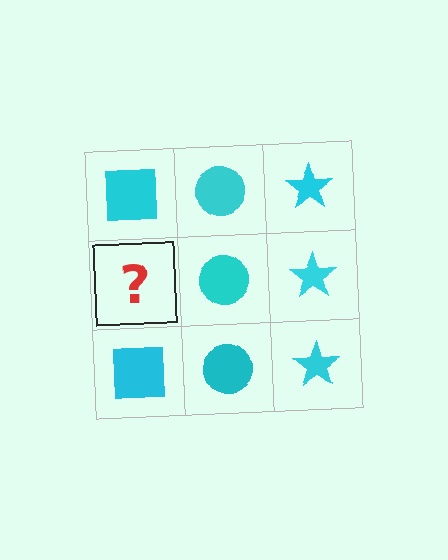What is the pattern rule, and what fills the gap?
The rule is that each column has a consistent shape. The gap should be filled with a cyan square.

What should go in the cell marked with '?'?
The missing cell should contain a cyan square.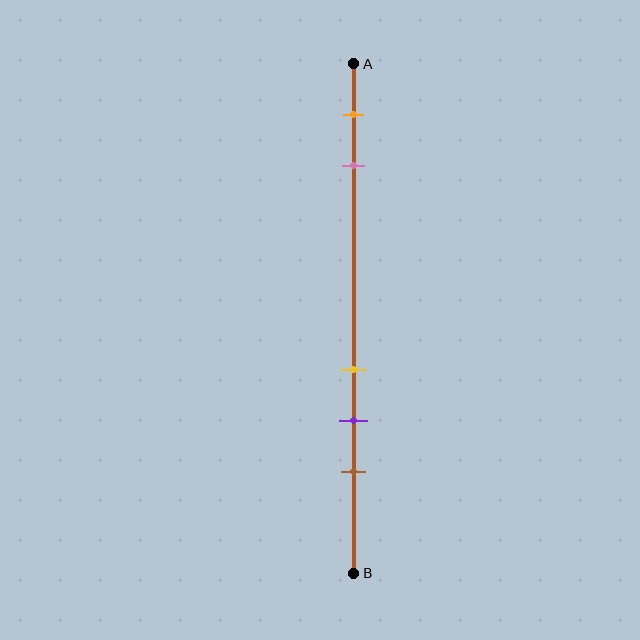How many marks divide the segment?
There are 5 marks dividing the segment.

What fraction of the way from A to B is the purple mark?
The purple mark is approximately 70% (0.7) of the way from A to B.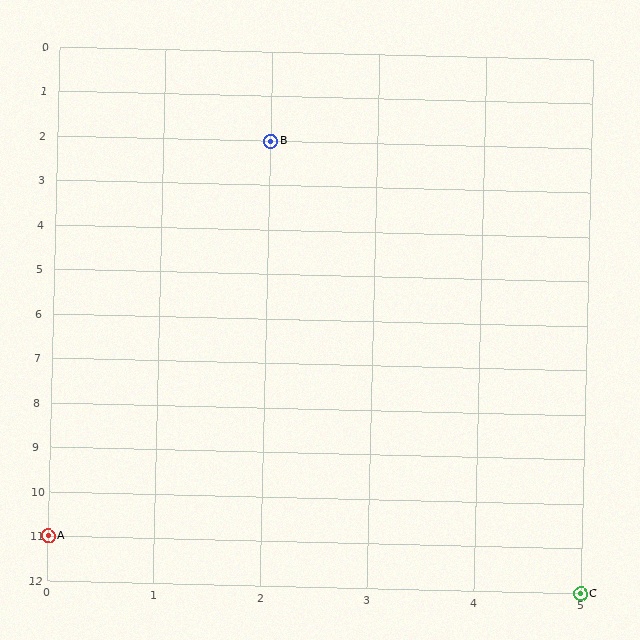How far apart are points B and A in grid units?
Points B and A are 2 columns and 9 rows apart (about 9.2 grid units diagonally).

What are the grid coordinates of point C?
Point C is at grid coordinates (5, 12).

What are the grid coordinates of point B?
Point B is at grid coordinates (2, 2).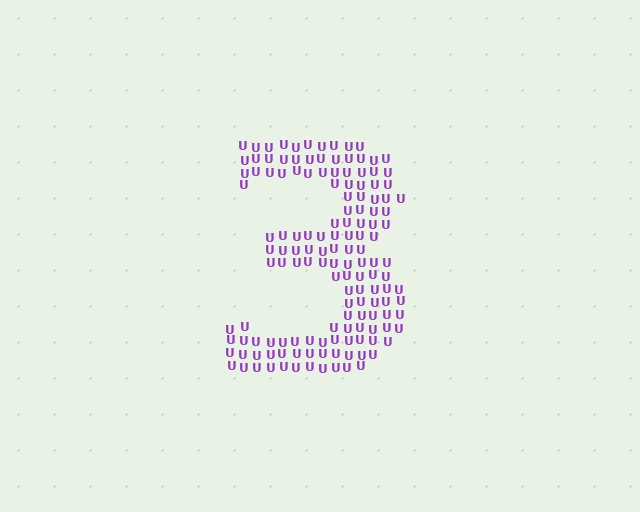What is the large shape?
The large shape is the digit 3.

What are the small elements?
The small elements are letter U's.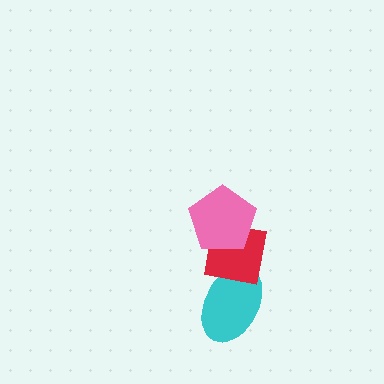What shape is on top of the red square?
The pink pentagon is on top of the red square.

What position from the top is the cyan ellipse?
The cyan ellipse is 3rd from the top.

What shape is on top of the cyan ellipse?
The red square is on top of the cyan ellipse.